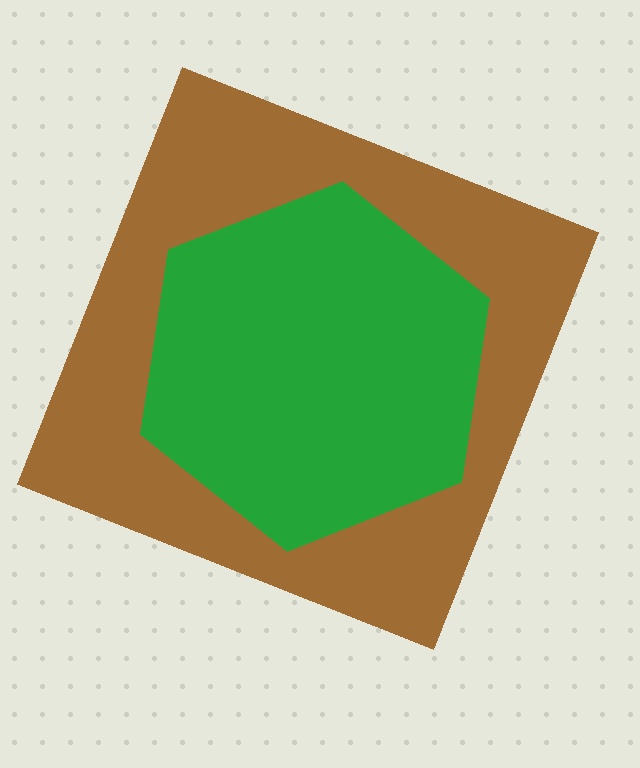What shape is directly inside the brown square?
The green hexagon.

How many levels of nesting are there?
2.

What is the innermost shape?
The green hexagon.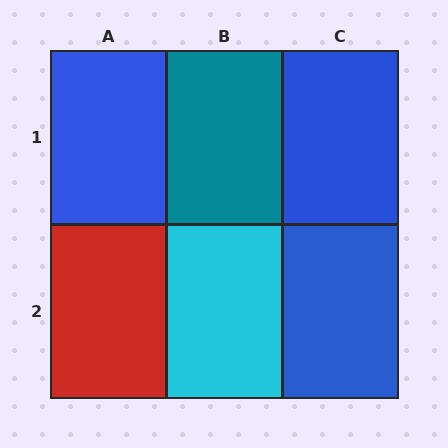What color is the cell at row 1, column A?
Blue.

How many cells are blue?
3 cells are blue.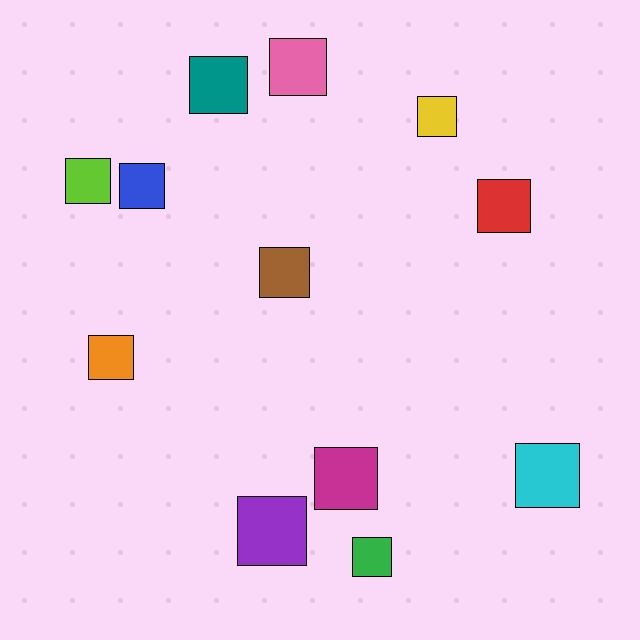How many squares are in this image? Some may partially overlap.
There are 12 squares.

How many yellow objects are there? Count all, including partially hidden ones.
There is 1 yellow object.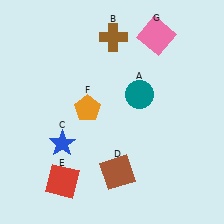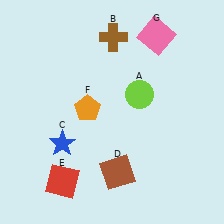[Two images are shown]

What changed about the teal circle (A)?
In Image 1, A is teal. In Image 2, it changed to lime.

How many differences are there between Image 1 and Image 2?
There is 1 difference between the two images.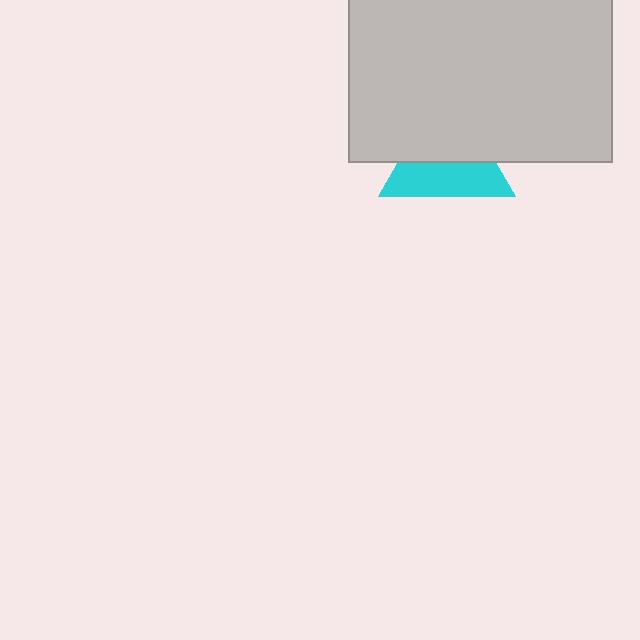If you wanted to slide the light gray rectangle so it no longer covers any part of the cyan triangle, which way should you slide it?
Slide it up — that is the most direct way to separate the two shapes.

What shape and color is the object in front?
The object in front is a light gray rectangle.